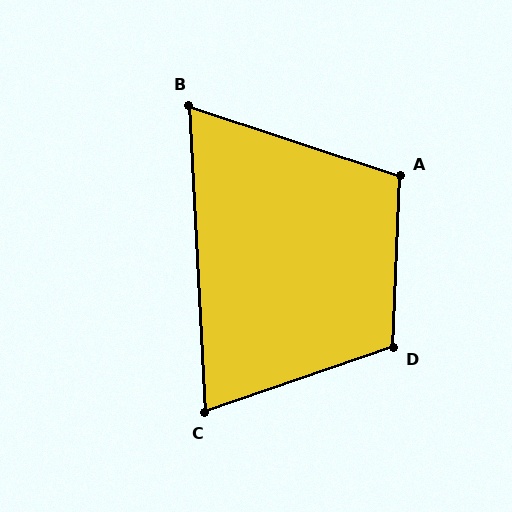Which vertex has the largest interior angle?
D, at approximately 111 degrees.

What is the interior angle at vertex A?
Approximately 106 degrees (obtuse).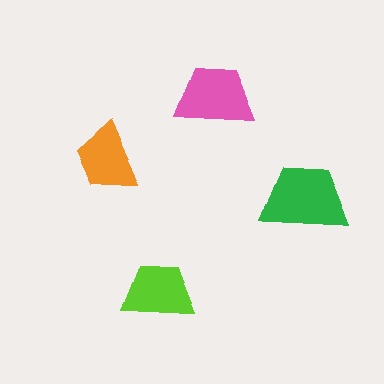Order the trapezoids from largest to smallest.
the green one, the pink one, the lime one, the orange one.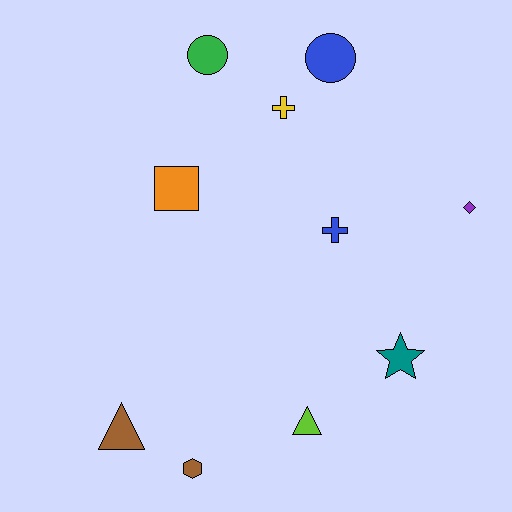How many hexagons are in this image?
There is 1 hexagon.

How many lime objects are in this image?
There is 1 lime object.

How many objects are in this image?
There are 10 objects.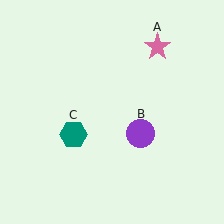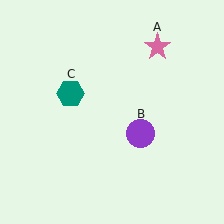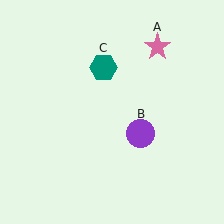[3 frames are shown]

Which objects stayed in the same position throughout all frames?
Pink star (object A) and purple circle (object B) remained stationary.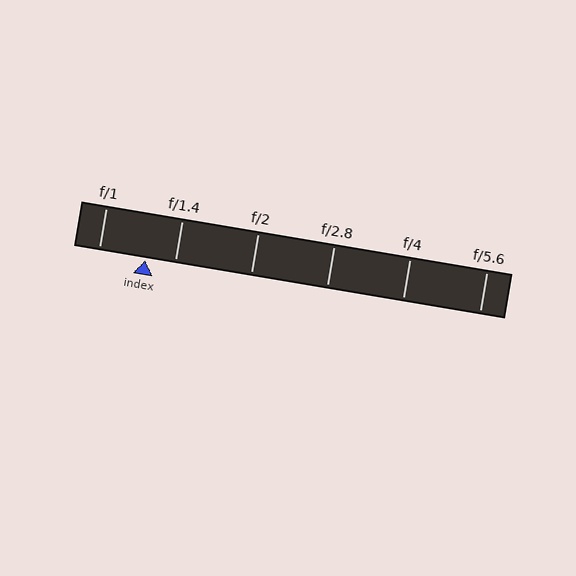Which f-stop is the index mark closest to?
The index mark is closest to f/1.4.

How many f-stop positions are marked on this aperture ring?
There are 6 f-stop positions marked.